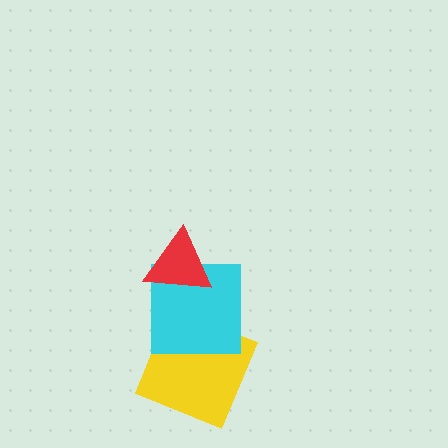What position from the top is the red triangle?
The red triangle is 1st from the top.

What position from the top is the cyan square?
The cyan square is 2nd from the top.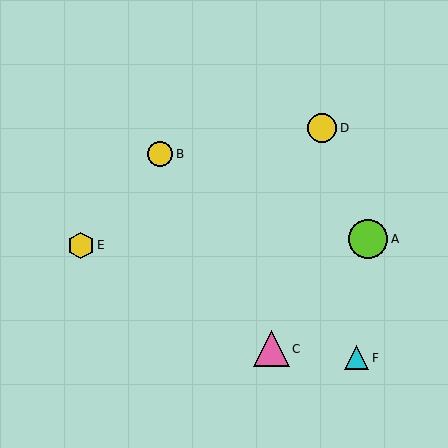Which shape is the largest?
The lime circle (labeled A) is the largest.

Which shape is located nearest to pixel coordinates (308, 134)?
The yellow circle (labeled D) at (322, 128) is nearest to that location.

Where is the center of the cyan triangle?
The center of the cyan triangle is at (357, 358).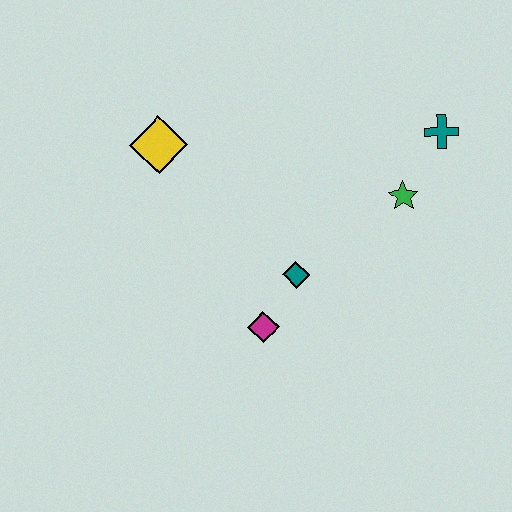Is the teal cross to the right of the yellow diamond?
Yes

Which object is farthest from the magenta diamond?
The teal cross is farthest from the magenta diamond.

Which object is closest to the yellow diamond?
The teal diamond is closest to the yellow diamond.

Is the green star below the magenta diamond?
No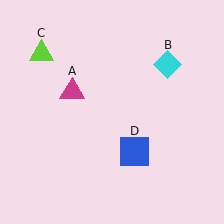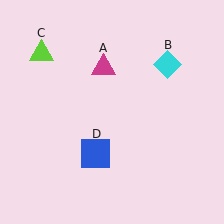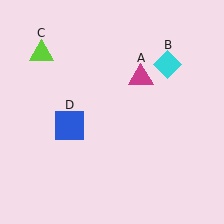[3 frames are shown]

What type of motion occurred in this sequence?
The magenta triangle (object A), blue square (object D) rotated clockwise around the center of the scene.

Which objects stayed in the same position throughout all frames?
Cyan diamond (object B) and lime triangle (object C) remained stationary.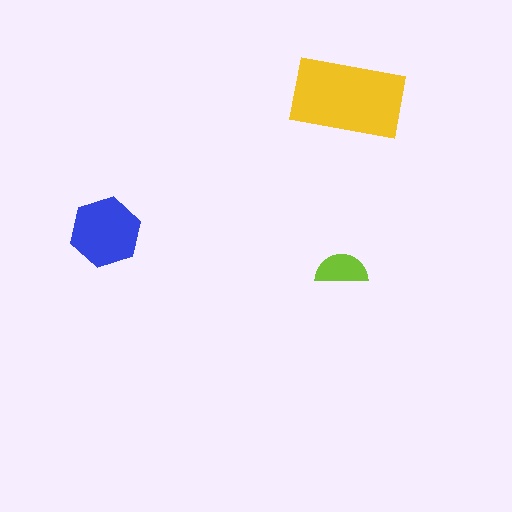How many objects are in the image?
There are 3 objects in the image.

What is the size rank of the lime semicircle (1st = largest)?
3rd.